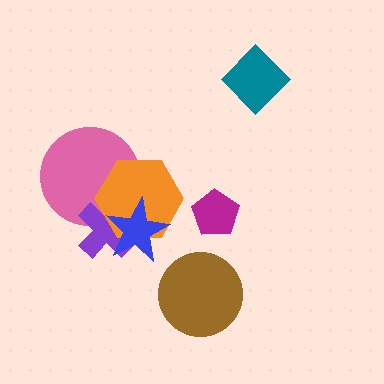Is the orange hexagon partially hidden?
Yes, it is partially covered by another shape.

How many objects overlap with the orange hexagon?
3 objects overlap with the orange hexagon.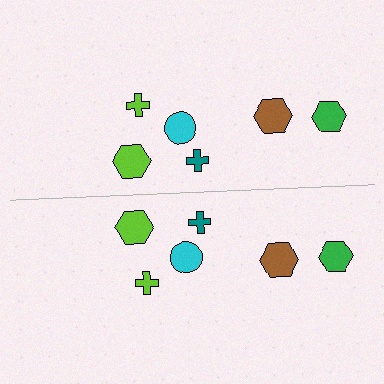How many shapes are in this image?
There are 12 shapes in this image.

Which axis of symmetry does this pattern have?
The pattern has a horizontal axis of symmetry running through the center of the image.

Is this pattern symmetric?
Yes, this pattern has bilateral (reflection) symmetry.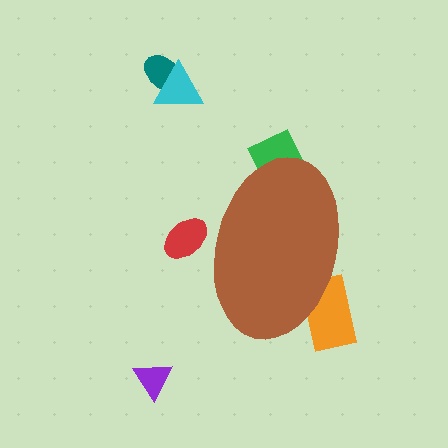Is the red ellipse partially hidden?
Yes, the red ellipse is partially hidden behind the brown ellipse.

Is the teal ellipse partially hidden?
No, the teal ellipse is fully visible.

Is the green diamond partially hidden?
Yes, the green diamond is partially hidden behind the brown ellipse.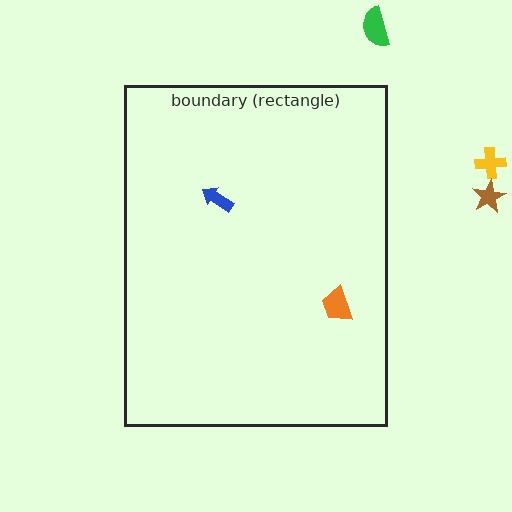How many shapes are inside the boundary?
2 inside, 3 outside.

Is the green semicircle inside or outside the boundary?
Outside.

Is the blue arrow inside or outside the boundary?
Inside.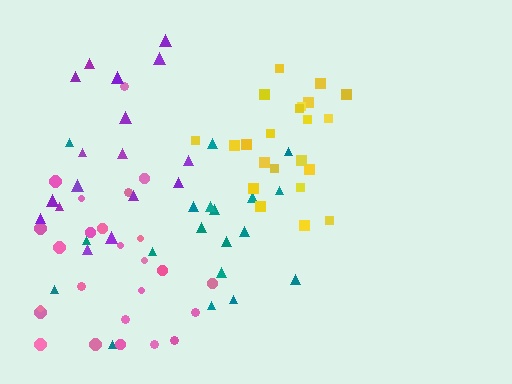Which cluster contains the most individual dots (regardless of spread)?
Pink (25).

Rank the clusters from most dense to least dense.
yellow, pink, teal, purple.